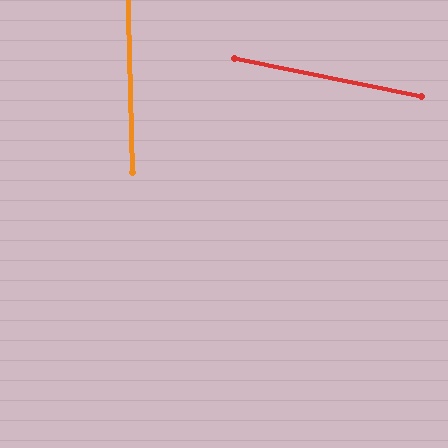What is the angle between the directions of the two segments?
Approximately 77 degrees.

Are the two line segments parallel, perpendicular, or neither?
Neither parallel nor perpendicular — they differ by about 77°.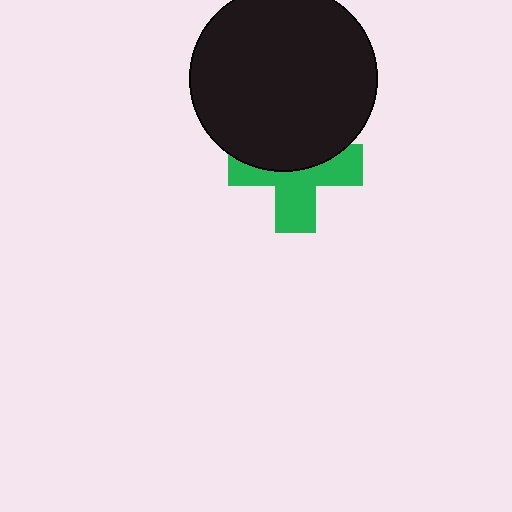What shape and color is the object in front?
The object in front is a black circle.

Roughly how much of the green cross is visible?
About half of it is visible (roughly 53%).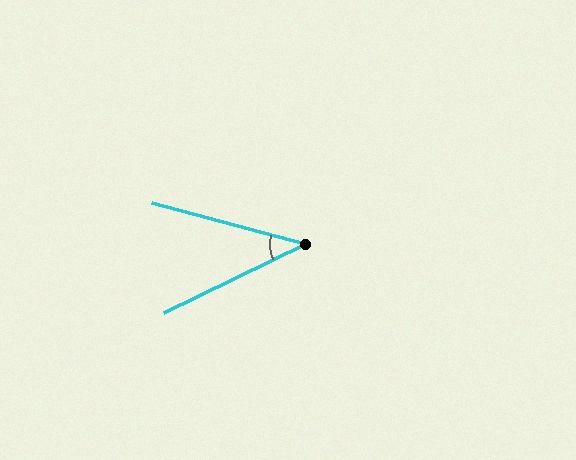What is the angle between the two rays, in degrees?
Approximately 41 degrees.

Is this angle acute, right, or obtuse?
It is acute.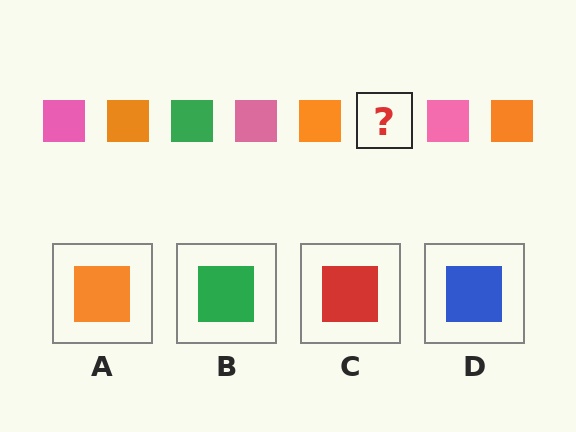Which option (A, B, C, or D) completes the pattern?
B.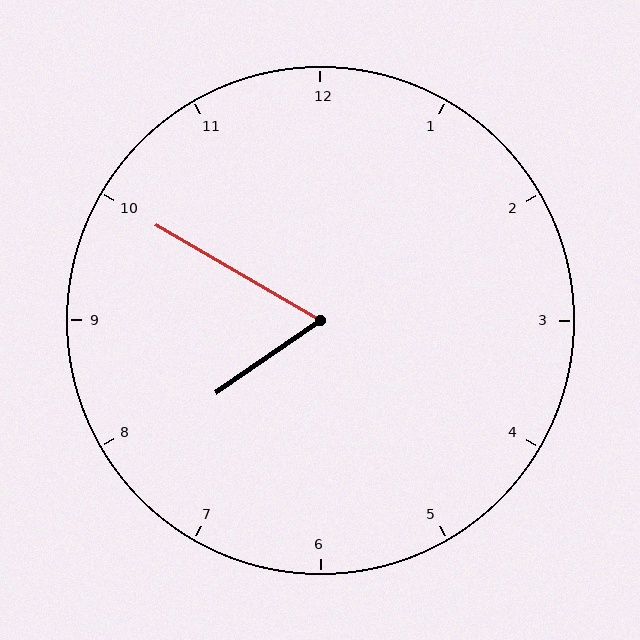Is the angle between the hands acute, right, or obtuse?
It is acute.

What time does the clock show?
7:50.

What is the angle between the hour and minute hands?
Approximately 65 degrees.